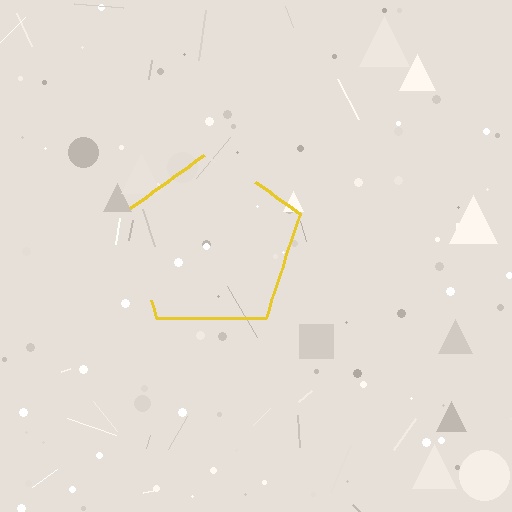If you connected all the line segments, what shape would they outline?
They would outline a pentagon.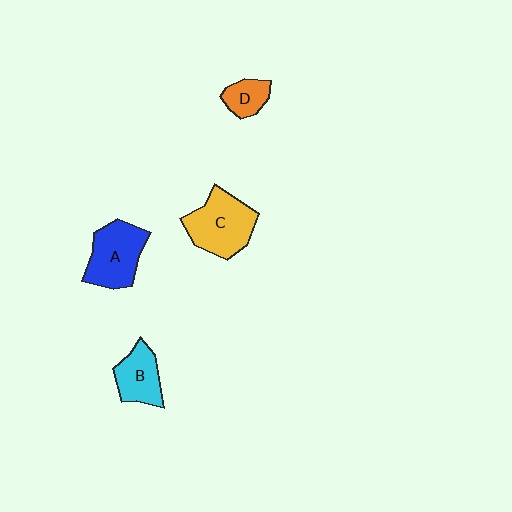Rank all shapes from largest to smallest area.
From largest to smallest: C (yellow), A (blue), B (cyan), D (orange).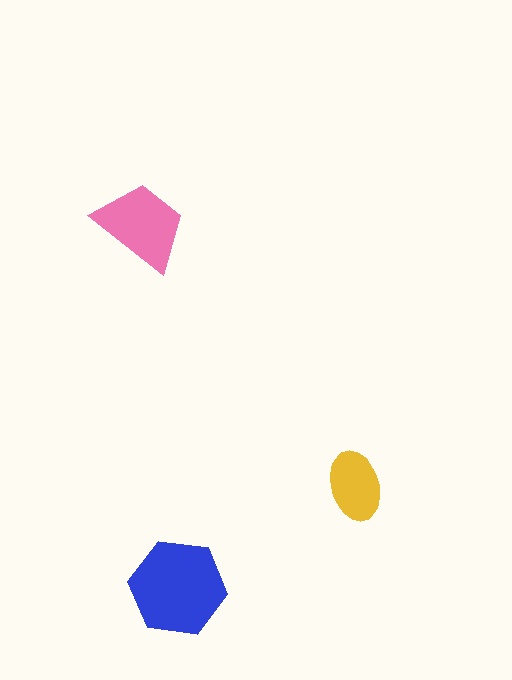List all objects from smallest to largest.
The yellow ellipse, the pink trapezoid, the blue hexagon.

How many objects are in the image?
There are 3 objects in the image.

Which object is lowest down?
The blue hexagon is bottommost.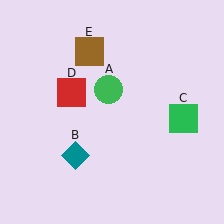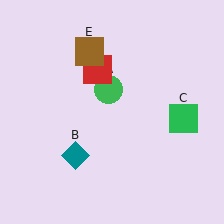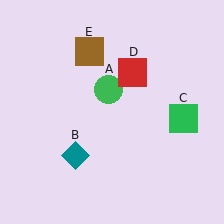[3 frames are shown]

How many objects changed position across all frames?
1 object changed position: red square (object D).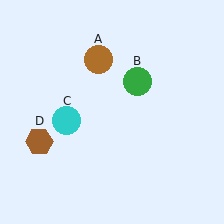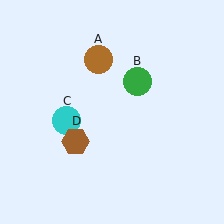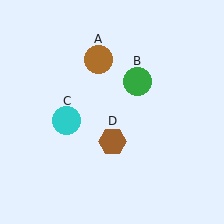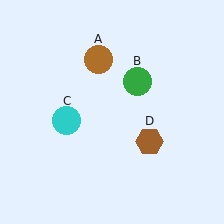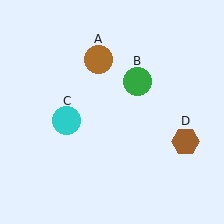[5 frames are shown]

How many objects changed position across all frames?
1 object changed position: brown hexagon (object D).